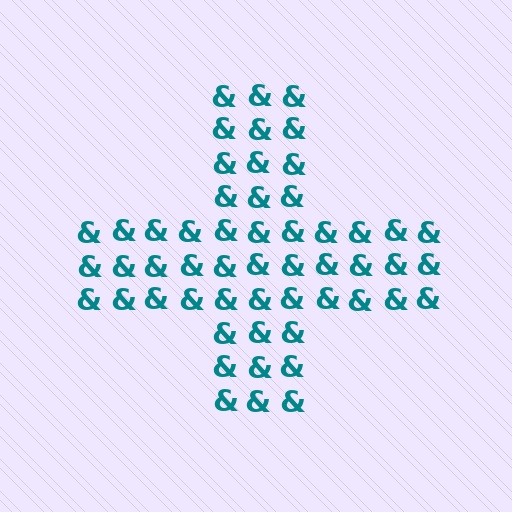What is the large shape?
The large shape is a cross.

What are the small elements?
The small elements are ampersands.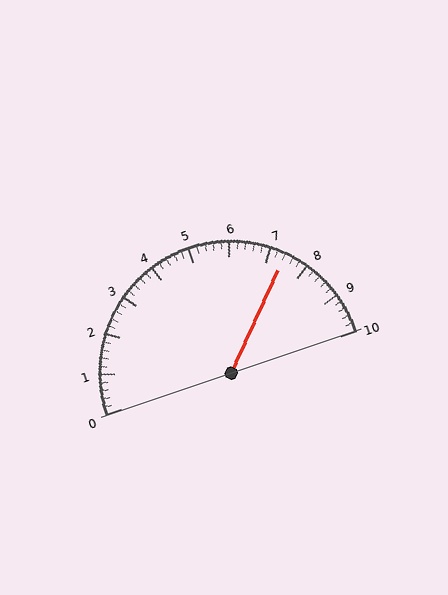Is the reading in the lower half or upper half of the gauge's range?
The reading is in the upper half of the range (0 to 10).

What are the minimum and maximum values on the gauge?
The gauge ranges from 0 to 10.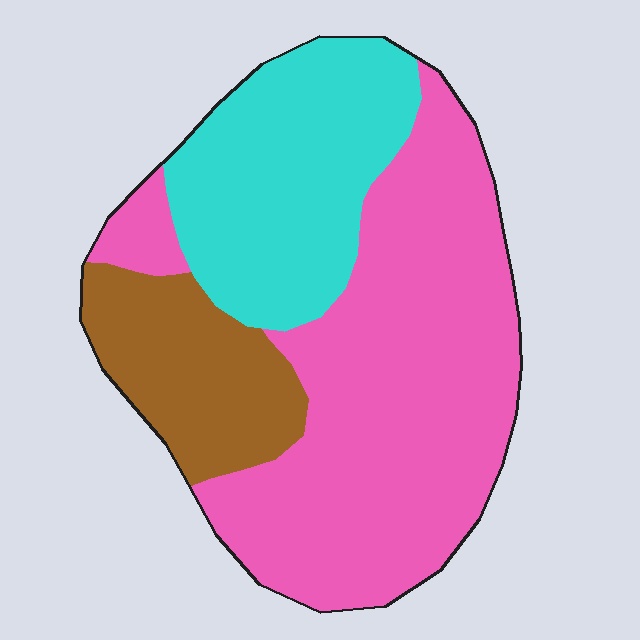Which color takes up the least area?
Brown, at roughly 15%.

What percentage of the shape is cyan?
Cyan covers about 30% of the shape.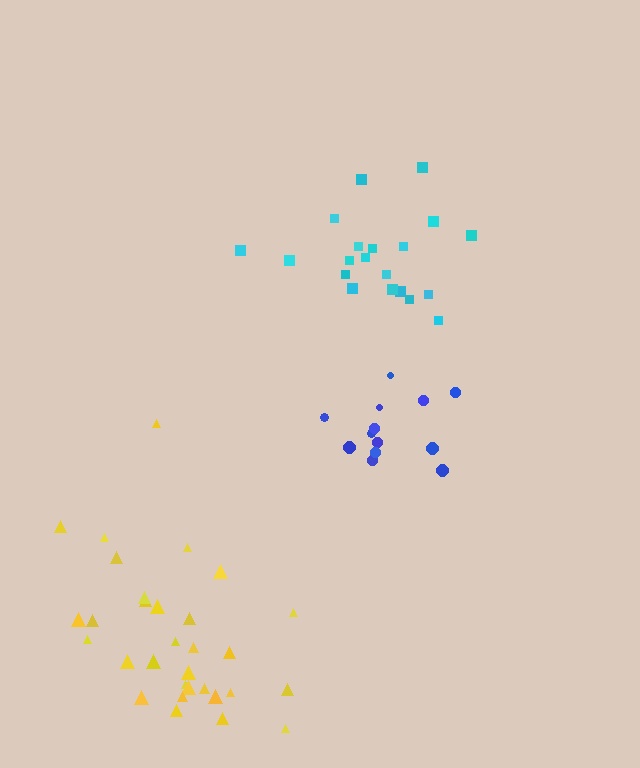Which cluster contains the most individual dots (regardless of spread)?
Yellow (31).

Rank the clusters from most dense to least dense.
blue, cyan, yellow.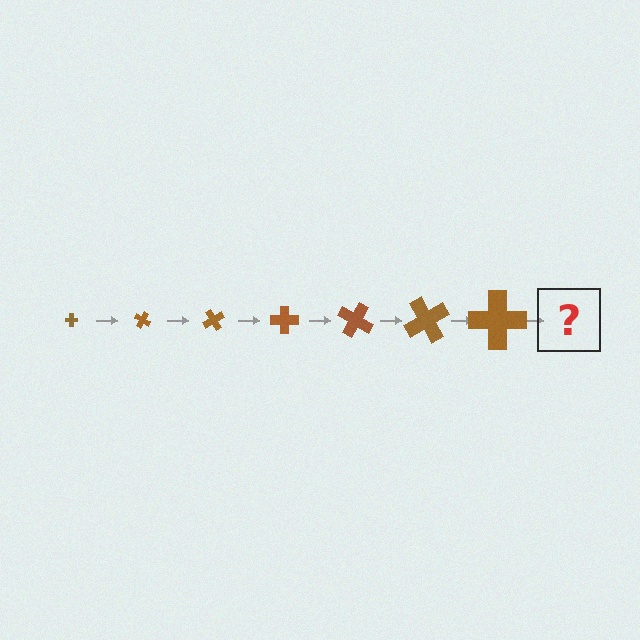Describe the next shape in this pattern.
It should be a cross, larger than the previous one and rotated 210 degrees from the start.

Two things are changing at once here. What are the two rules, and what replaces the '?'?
The two rules are that the cross grows larger each step and it rotates 30 degrees each step. The '?' should be a cross, larger than the previous one and rotated 210 degrees from the start.